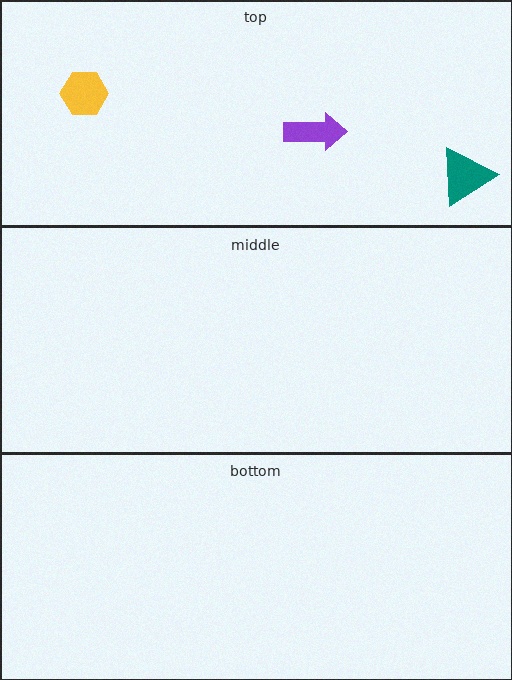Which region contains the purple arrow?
The top region.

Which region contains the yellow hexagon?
The top region.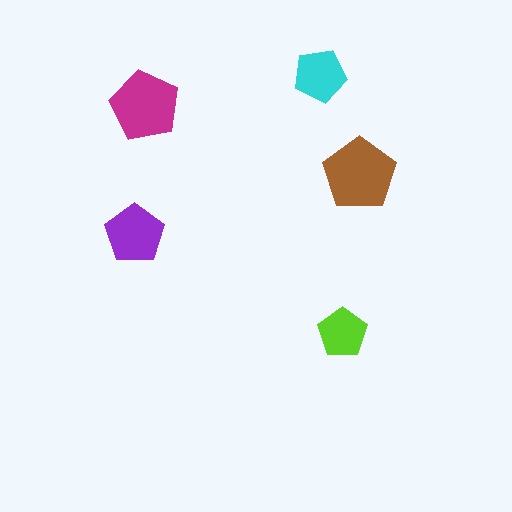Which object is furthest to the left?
The purple pentagon is leftmost.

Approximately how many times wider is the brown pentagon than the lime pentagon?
About 1.5 times wider.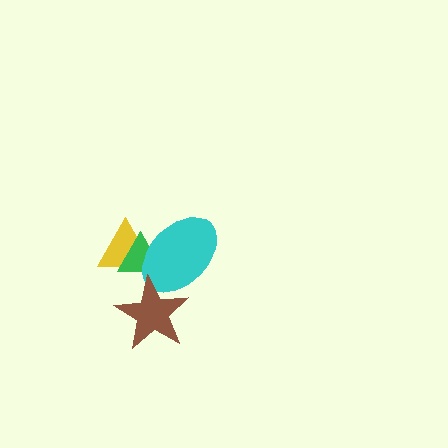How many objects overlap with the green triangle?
3 objects overlap with the green triangle.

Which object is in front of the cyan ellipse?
The brown star is in front of the cyan ellipse.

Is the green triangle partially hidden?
Yes, it is partially covered by another shape.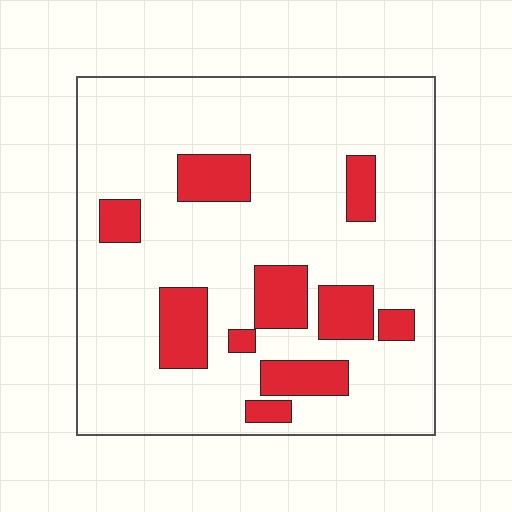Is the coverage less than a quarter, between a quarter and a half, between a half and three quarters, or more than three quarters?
Less than a quarter.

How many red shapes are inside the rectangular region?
10.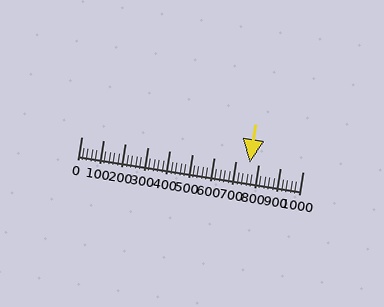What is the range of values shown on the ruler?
The ruler shows values from 0 to 1000.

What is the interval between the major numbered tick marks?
The major tick marks are spaced 100 units apart.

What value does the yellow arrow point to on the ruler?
The yellow arrow points to approximately 760.